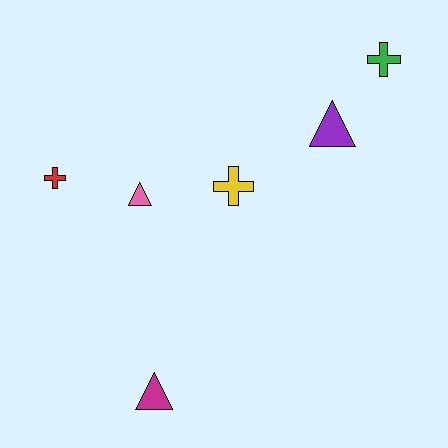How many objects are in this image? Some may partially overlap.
There are 6 objects.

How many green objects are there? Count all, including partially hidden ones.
There is 1 green object.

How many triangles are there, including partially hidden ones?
There are 3 triangles.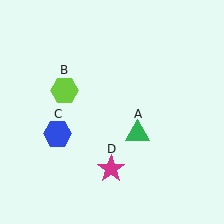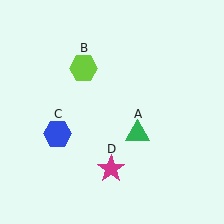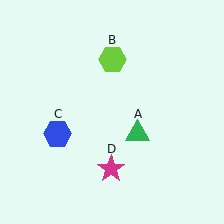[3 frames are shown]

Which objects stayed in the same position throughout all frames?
Green triangle (object A) and blue hexagon (object C) and magenta star (object D) remained stationary.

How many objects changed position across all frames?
1 object changed position: lime hexagon (object B).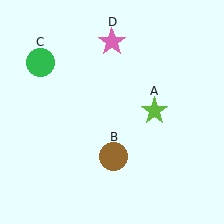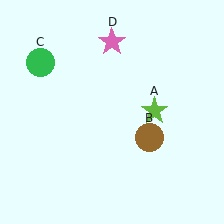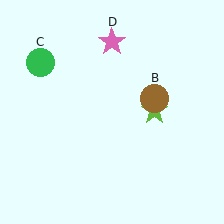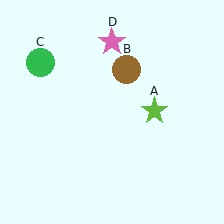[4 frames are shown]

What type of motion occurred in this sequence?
The brown circle (object B) rotated counterclockwise around the center of the scene.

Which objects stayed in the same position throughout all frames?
Lime star (object A) and green circle (object C) and pink star (object D) remained stationary.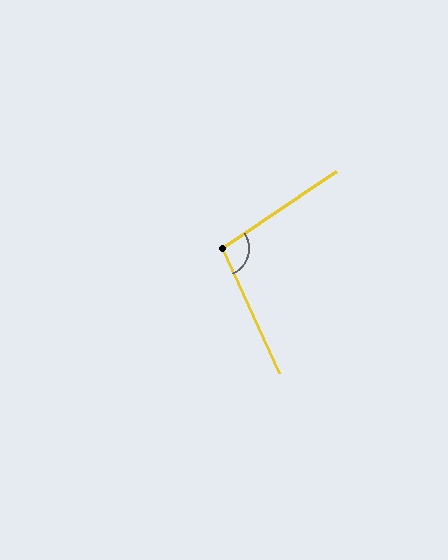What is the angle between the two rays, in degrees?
Approximately 99 degrees.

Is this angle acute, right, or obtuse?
It is obtuse.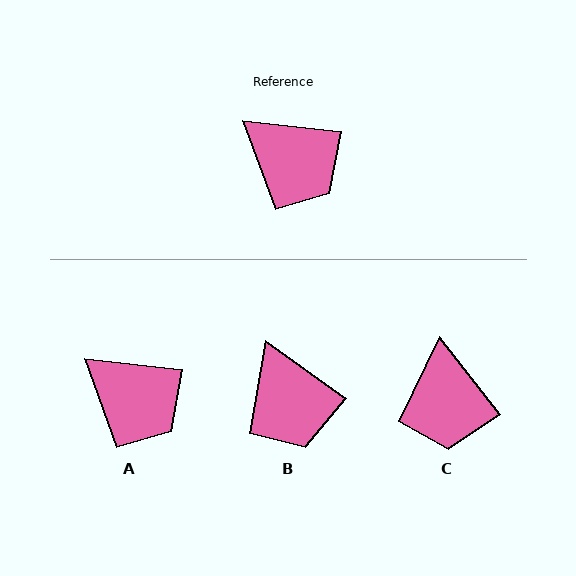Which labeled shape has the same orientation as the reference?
A.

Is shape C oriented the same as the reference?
No, it is off by about 46 degrees.